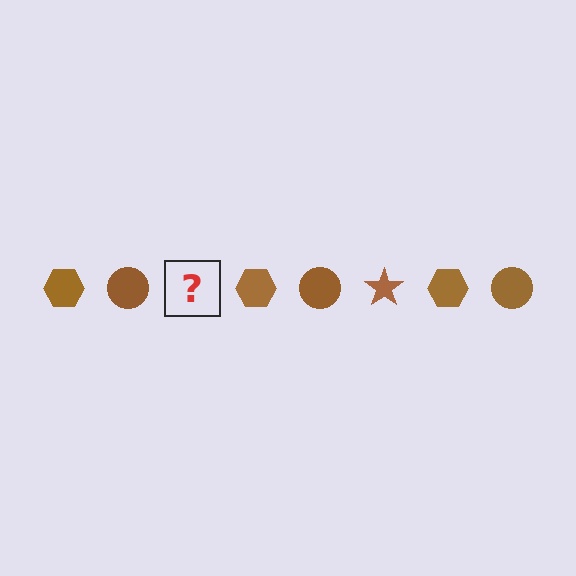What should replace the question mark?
The question mark should be replaced with a brown star.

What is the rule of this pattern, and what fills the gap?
The rule is that the pattern cycles through hexagon, circle, star shapes in brown. The gap should be filled with a brown star.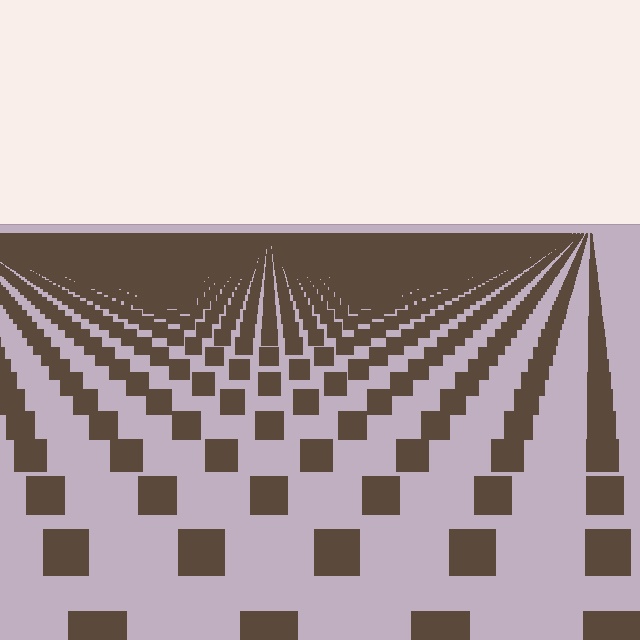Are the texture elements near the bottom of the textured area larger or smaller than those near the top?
Larger. Near the bottom, elements are closer to the viewer and appear at a bigger on-screen size.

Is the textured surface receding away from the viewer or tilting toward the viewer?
The surface is receding away from the viewer. Texture elements get smaller and denser toward the top.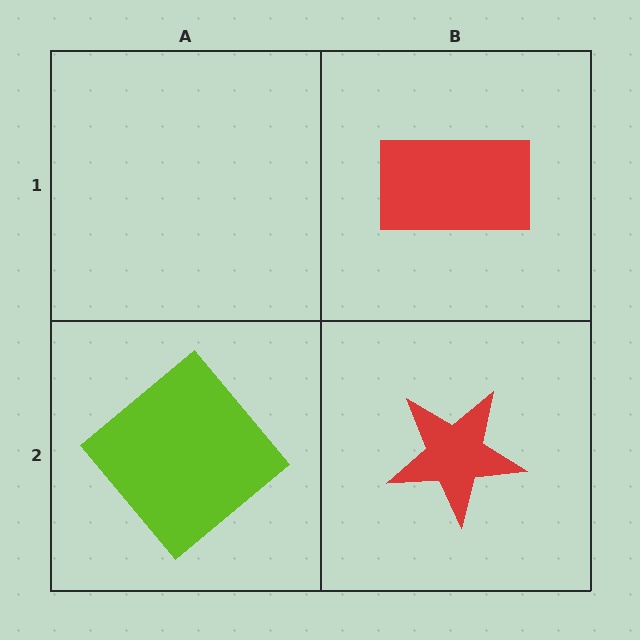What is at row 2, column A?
A lime diamond.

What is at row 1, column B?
A red rectangle.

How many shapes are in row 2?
2 shapes.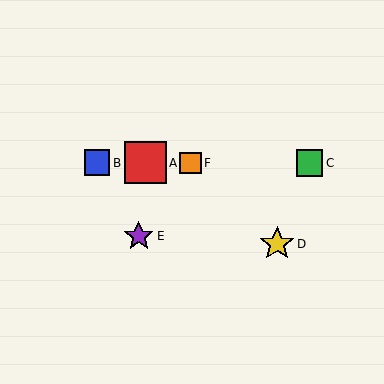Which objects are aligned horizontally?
Objects A, B, C, F are aligned horizontally.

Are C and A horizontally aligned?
Yes, both are at y≈163.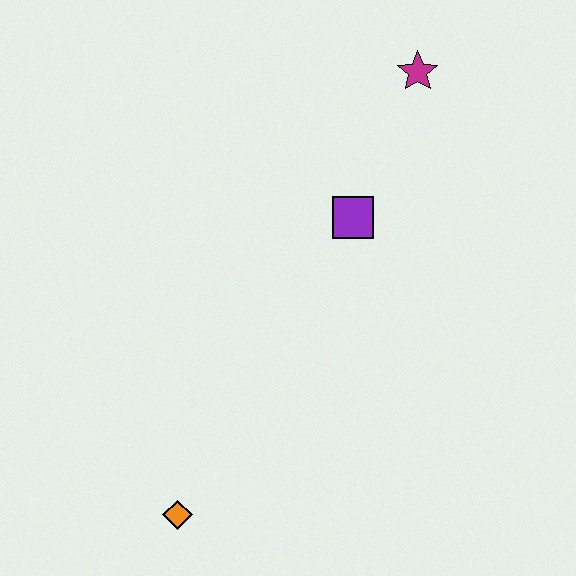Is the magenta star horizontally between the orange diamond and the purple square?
No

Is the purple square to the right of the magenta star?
No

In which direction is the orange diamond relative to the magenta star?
The orange diamond is below the magenta star.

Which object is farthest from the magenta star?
The orange diamond is farthest from the magenta star.